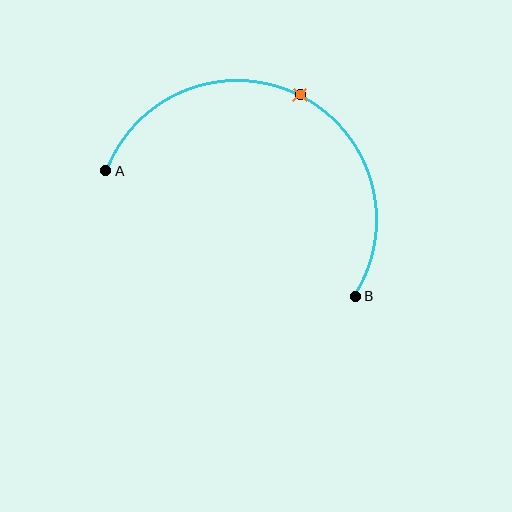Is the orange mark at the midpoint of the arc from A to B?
Yes. The orange mark lies on the arc at equal arc-length from both A and B — it is the arc midpoint.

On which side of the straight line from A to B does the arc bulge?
The arc bulges above the straight line connecting A and B.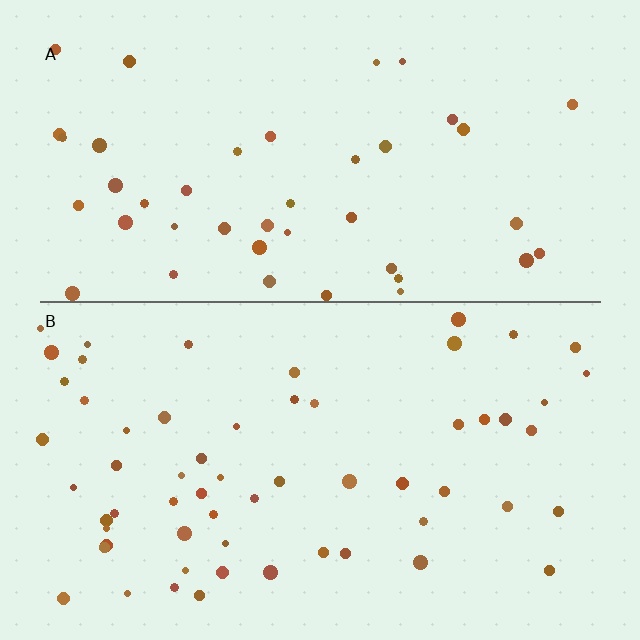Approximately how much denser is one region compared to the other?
Approximately 1.4× — region B over region A.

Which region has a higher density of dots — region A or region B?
B (the bottom).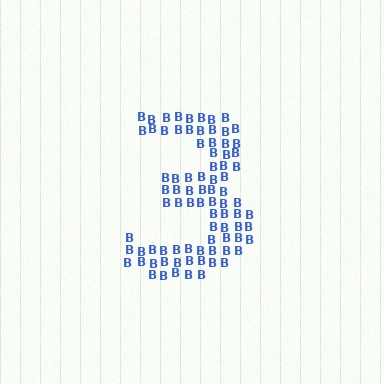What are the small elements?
The small elements are letter B's.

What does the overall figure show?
The overall figure shows the digit 3.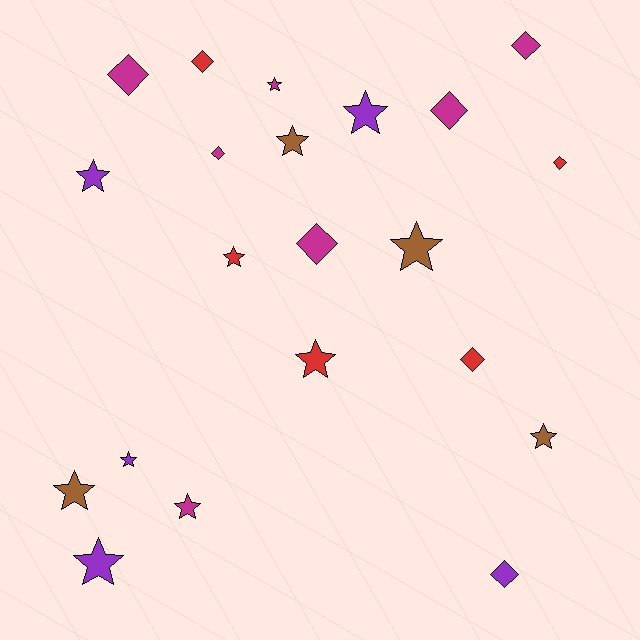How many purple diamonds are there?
There is 1 purple diamond.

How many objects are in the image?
There are 21 objects.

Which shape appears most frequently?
Star, with 12 objects.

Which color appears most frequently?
Magenta, with 7 objects.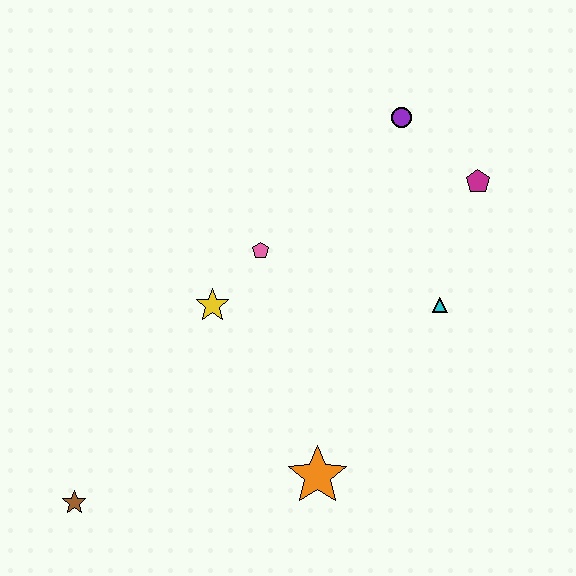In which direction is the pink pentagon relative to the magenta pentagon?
The pink pentagon is to the left of the magenta pentagon.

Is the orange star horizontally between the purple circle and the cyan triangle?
No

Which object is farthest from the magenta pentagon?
The brown star is farthest from the magenta pentagon.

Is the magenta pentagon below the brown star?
No